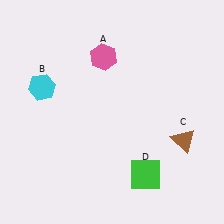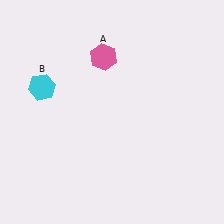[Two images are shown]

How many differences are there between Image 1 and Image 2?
There are 2 differences between the two images.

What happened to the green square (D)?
The green square (D) was removed in Image 2. It was in the bottom-right area of Image 1.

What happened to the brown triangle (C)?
The brown triangle (C) was removed in Image 2. It was in the bottom-right area of Image 1.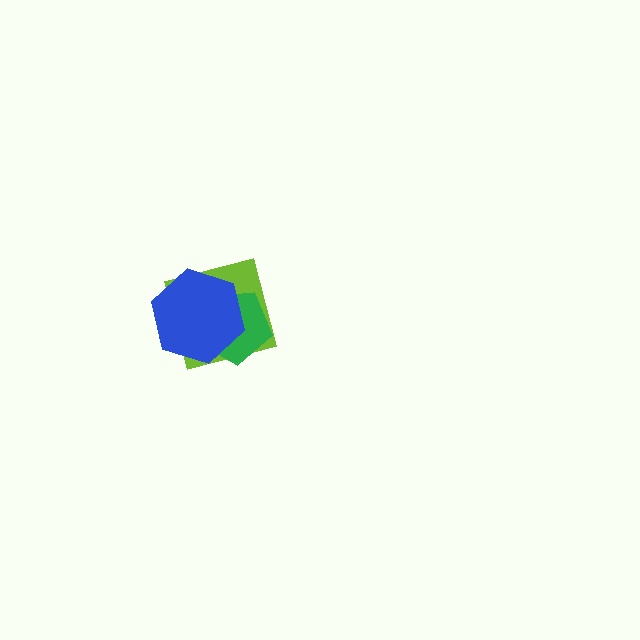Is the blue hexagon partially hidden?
No, no other shape covers it.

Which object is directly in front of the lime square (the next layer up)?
The green pentagon is directly in front of the lime square.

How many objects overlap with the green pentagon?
2 objects overlap with the green pentagon.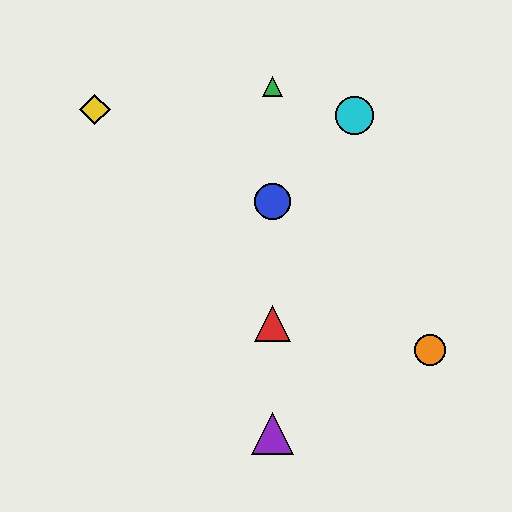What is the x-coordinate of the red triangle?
The red triangle is at x≈272.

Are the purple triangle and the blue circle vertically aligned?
Yes, both are at x≈272.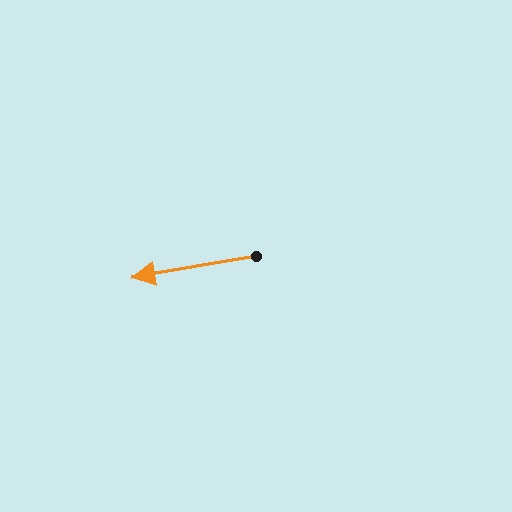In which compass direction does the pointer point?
West.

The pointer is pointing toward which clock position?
Roughly 9 o'clock.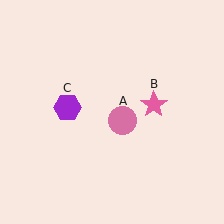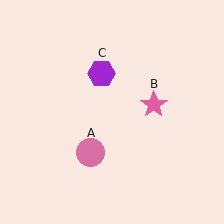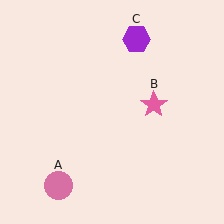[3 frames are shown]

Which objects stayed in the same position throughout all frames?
Pink star (object B) remained stationary.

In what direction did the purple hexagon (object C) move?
The purple hexagon (object C) moved up and to the right.